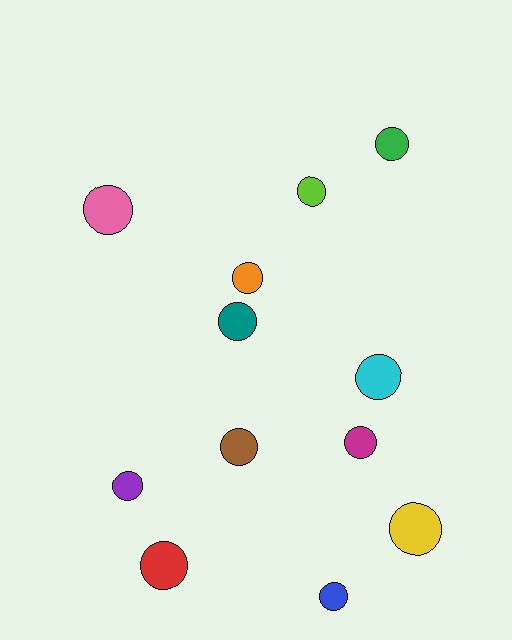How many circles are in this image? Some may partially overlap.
There are 12 circles.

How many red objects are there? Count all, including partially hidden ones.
There is 1 red object.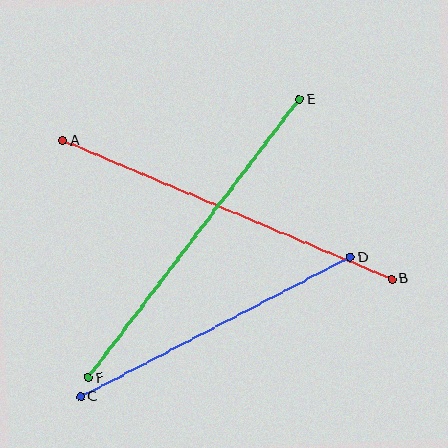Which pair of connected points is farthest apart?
Points A and B are farthest apart.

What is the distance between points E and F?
The distance is approximately 350 pixels.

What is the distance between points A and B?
The distance is approximately 357 pixels.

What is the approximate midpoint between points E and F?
The midpoint is at approximately (194, 239) pixels.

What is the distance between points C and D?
The distance is approximately 304 pixels.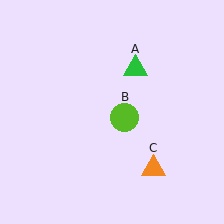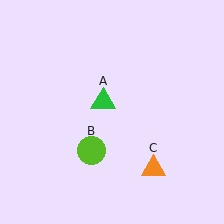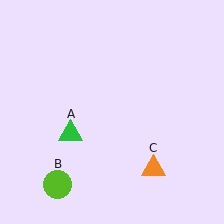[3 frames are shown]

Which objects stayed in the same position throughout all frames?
Orange triangle (object C) remained stationary.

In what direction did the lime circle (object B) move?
The lime circle (object B) moved down and to the left.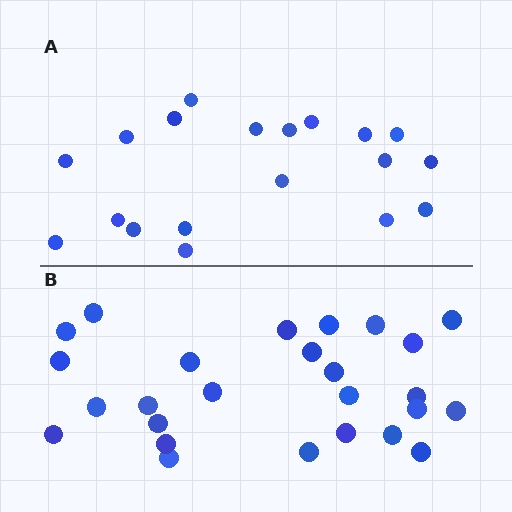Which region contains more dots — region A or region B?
Region B (the bottom region) has more dots.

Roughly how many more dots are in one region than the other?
Region B has roughly 8 or so more dots than region A.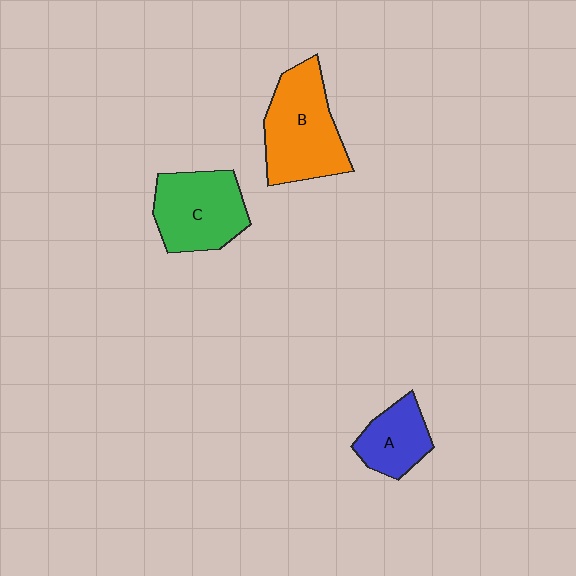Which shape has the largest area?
Shape B (orange).